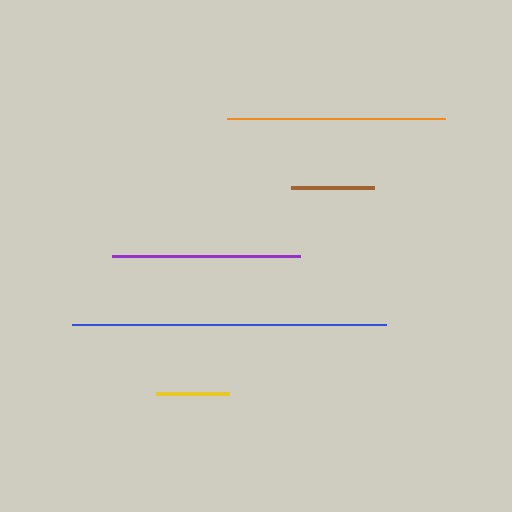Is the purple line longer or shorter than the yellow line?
The purple line is longer than the yellow line.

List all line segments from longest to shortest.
From longest to shortest: blue, orange, purple, brown, yellow.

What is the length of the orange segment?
The orange segment is approximately 218 pixels long.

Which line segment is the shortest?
The yellow line is the shortest at approximately 72 pixels.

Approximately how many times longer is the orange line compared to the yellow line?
The orange line is approximately 3.0 times the length of the yellow line.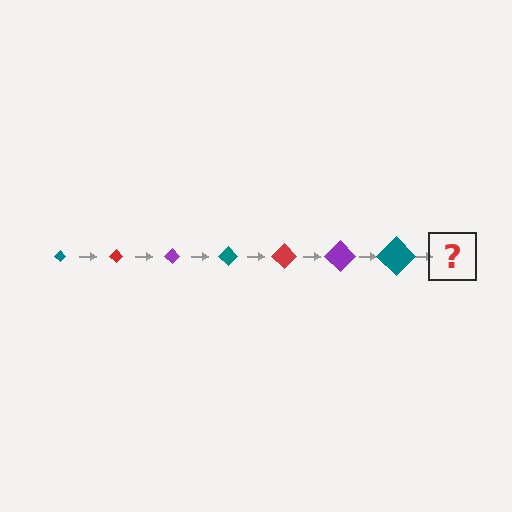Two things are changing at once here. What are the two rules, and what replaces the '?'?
The two rules are that the diamond grows larger each step and the color cycles through teal, red, and purple. The '?' should be a red diamond, larger than the previous one.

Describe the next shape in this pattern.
It should be a red diamond, larger than the previous one.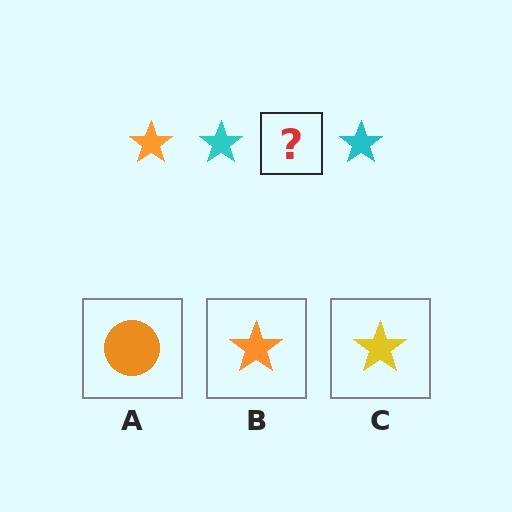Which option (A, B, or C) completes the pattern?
B.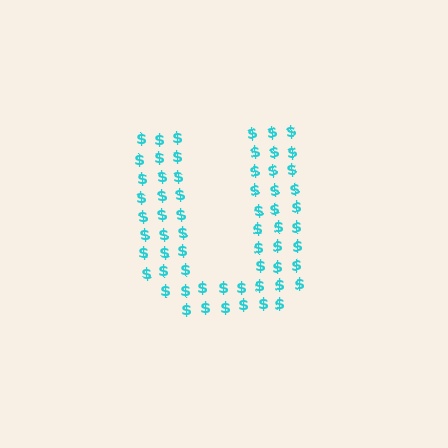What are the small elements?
The small elements are dollar signs.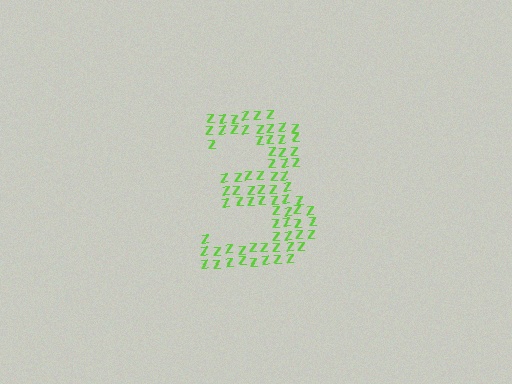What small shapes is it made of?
It is made of small letter Z's.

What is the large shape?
The large shape is the digit 3.